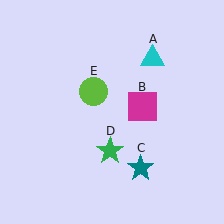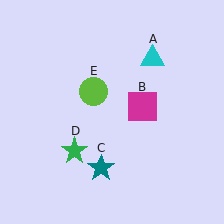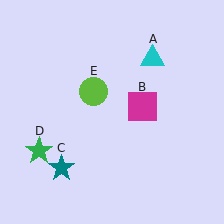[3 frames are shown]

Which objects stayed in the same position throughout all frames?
Cyan triangle (object A) and magenta square (object B) and lime circle (object E) remained stationary.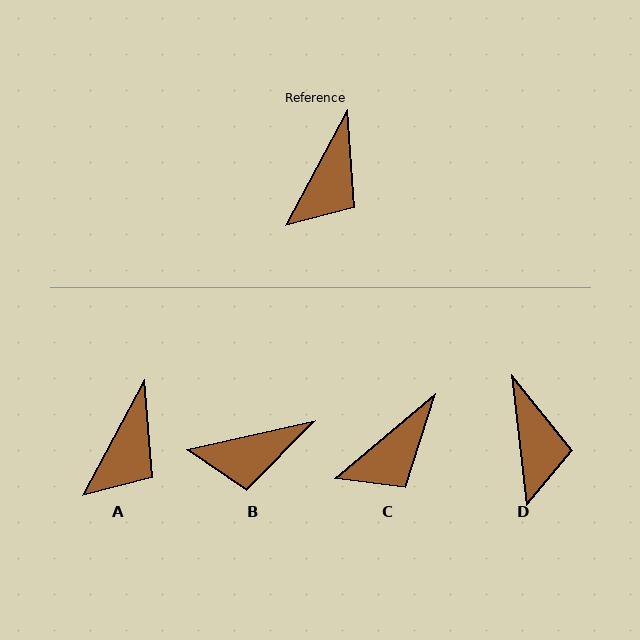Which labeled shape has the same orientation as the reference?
A.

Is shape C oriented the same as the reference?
No, it is off by about 22 degrees.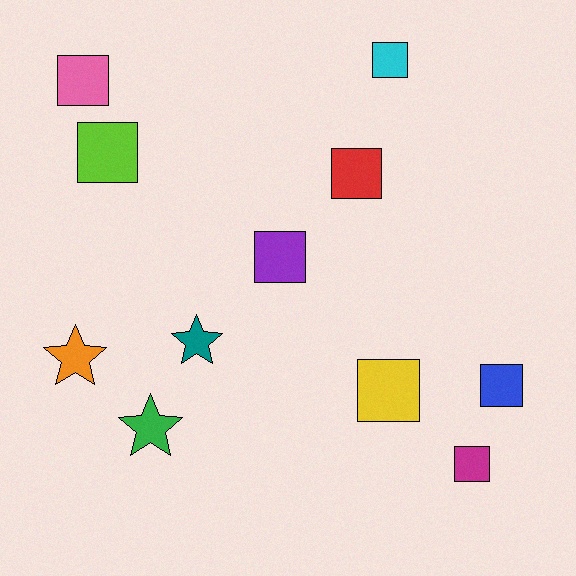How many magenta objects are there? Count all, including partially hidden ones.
There is 1 magenta object.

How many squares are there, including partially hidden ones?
There are 8 squares.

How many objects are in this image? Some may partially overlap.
There are 11 objects.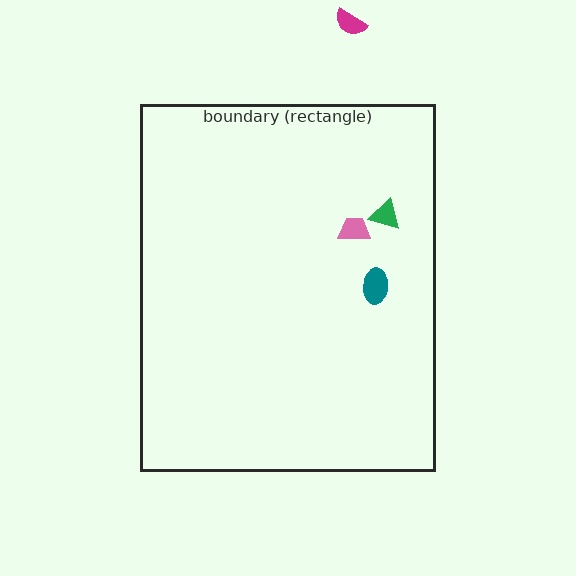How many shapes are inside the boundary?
3 inside, 1 outside.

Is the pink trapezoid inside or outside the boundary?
Inside.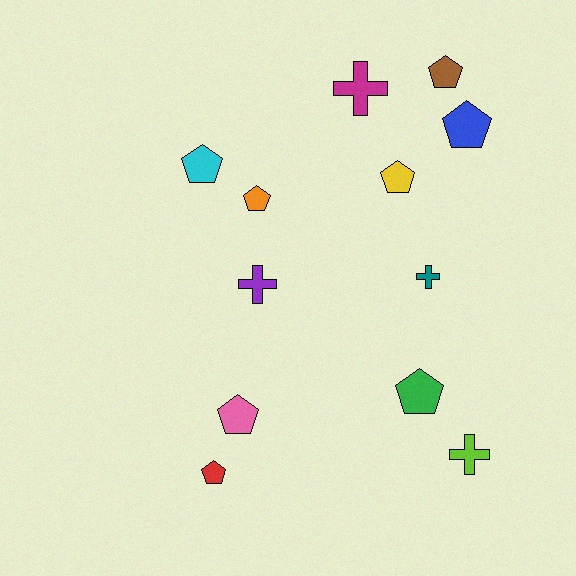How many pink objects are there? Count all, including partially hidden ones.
There is 1 pink object.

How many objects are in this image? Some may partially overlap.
There are 12 objects.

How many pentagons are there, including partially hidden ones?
There are 8 pentagons.